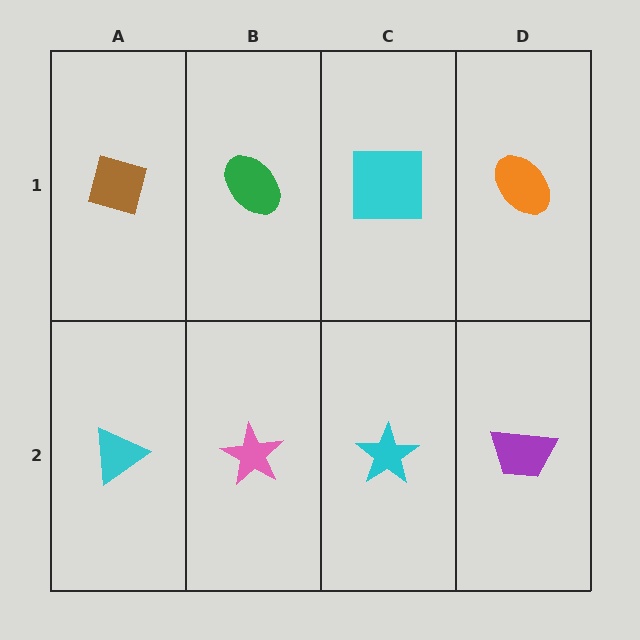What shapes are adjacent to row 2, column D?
An orange ellipse (row 1, column D), a cyan star (row 2, column C).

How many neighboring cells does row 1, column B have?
3.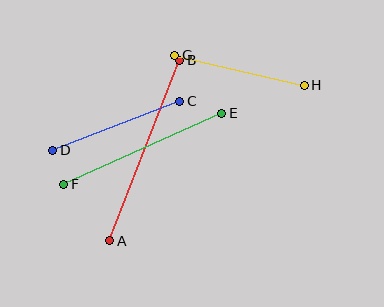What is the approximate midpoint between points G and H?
The midpoint is at approximately (240, 70) pixels.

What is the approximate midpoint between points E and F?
The midpoint is at approximately (143, 149) pixels.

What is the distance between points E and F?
The distance is approximately 173 pixels.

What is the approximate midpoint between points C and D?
The midpoint is at approximately (116, 126) pixels.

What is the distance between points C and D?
The distance is approximately 136 pixels.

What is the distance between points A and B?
The distance is approximately 194 pixels.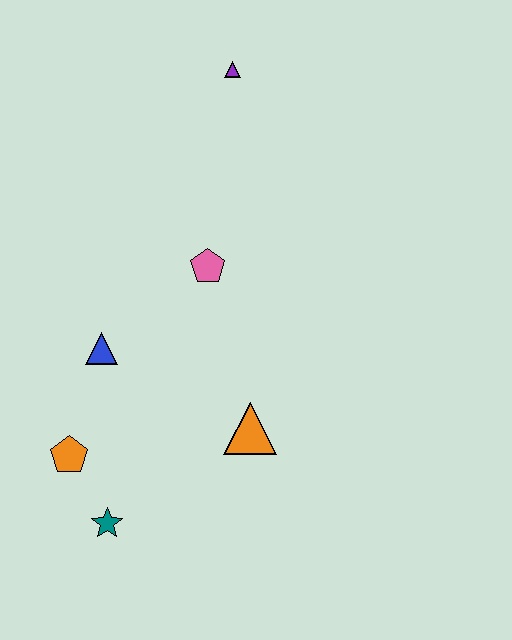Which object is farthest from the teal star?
The purple triangle is farthest from the teal star.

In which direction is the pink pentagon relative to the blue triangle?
The pink pentagon is to the right of the blue triangle.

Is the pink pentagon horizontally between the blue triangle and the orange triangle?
Yes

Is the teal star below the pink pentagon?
Yes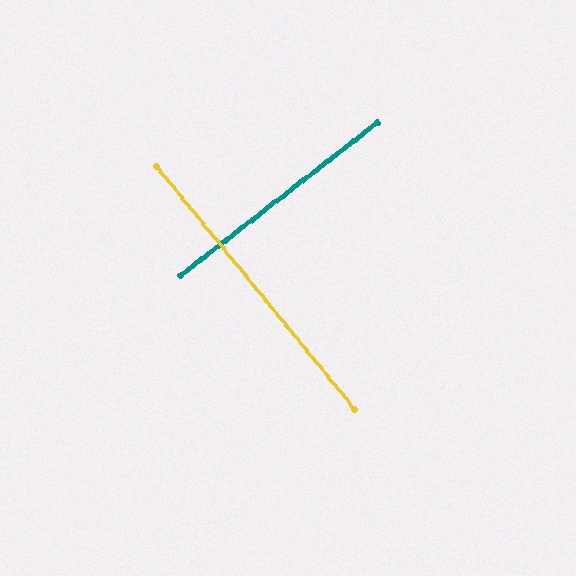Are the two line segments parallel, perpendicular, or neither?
Perpendicular — they meet at approximately 89°.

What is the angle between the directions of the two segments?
Approximately 89 degrees.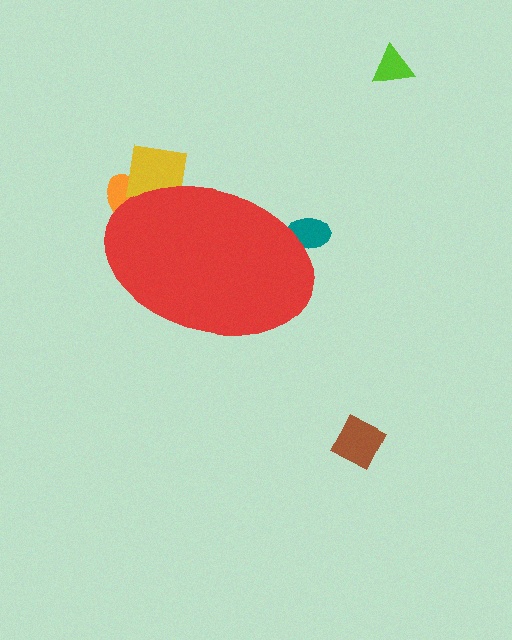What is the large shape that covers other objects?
A red ellipse.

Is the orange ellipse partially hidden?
Yes, the orange ellipse is partially hidden behind the red ellipse.